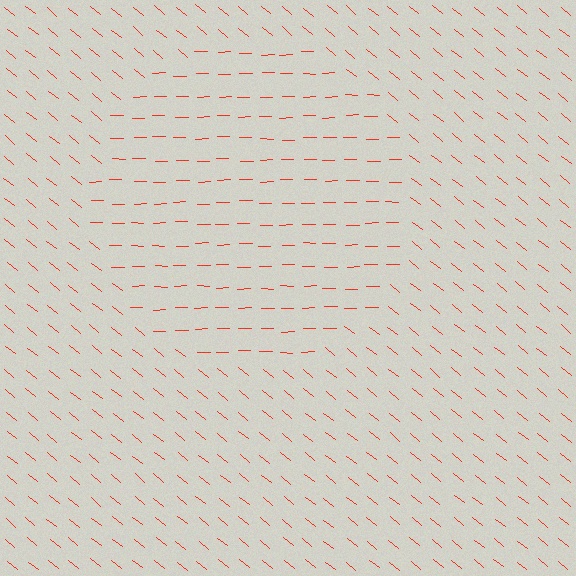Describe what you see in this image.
The image is filled with small red line segments. A circle region in the image has lines oriented differently from the surrounding lines, creating a visible texture boundary.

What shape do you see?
I see a circle.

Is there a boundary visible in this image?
Yes, there is a texture boundary formed by a change in line orientation.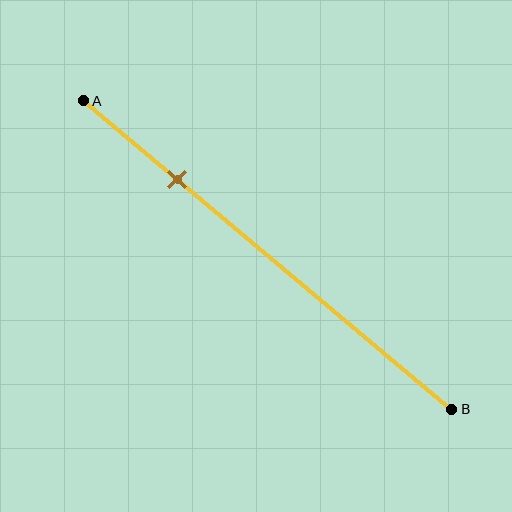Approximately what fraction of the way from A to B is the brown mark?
The brown mark is approximately 25% of the way from A to B.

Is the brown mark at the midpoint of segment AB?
No, the mark is at about 25% from A, not at the 50% midpoint.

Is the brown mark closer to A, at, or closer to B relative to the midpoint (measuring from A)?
The brown mark is closer to point A than the midpoint of segment AB.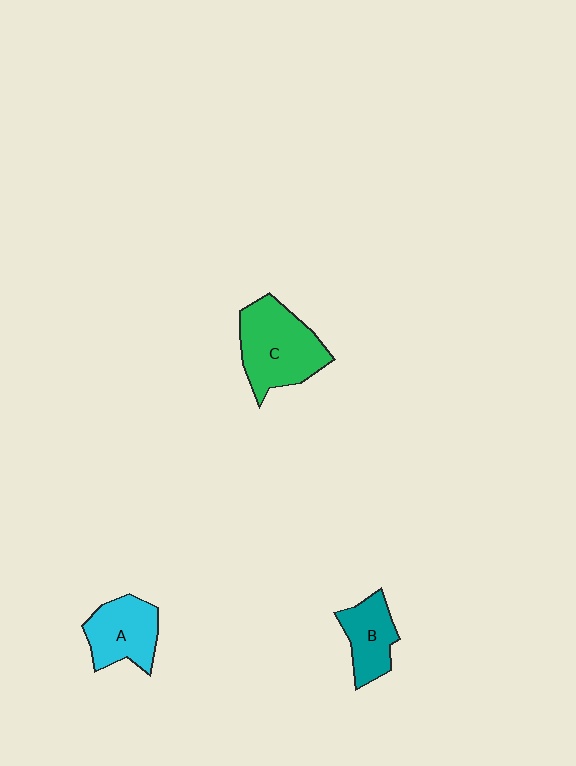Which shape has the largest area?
Shape C (green).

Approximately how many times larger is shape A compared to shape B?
Approximately 1.2 times.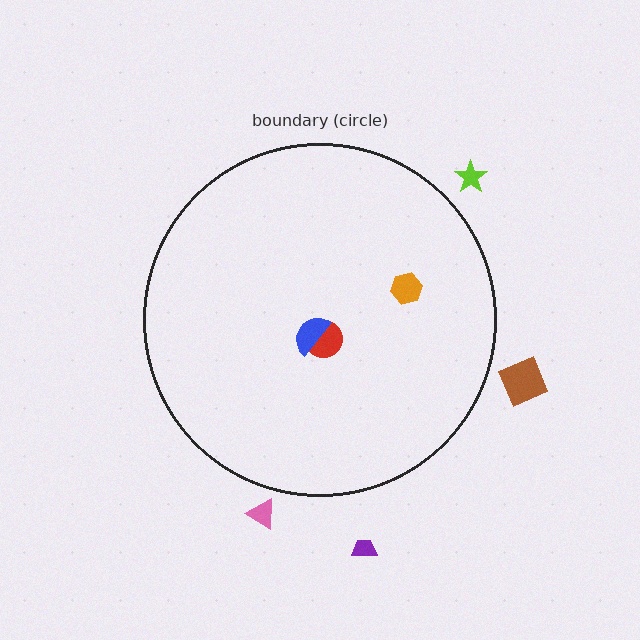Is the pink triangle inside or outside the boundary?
Outside.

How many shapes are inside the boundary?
3 inside, 4 outside.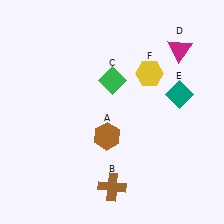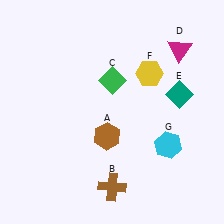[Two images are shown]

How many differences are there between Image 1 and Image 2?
There is 1 difference between the two images.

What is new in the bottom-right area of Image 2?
A cyan hexagon (G) was added in the bottom-right area of Image 2.